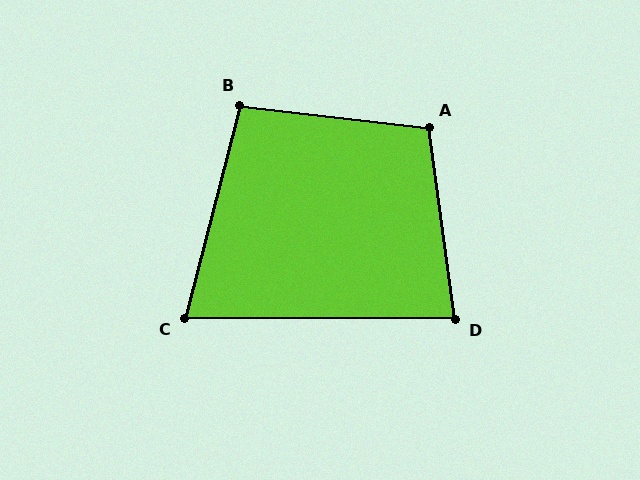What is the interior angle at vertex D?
Approximately 82 degrees (acute).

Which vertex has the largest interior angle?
A, at approximately 104 degrees.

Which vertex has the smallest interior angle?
C, at approximately 76 degrees.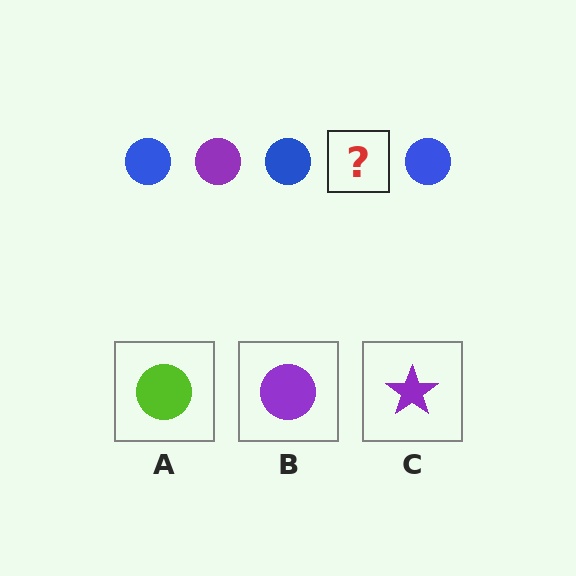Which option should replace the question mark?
Option B.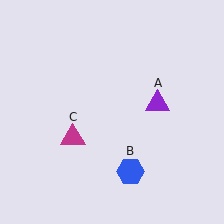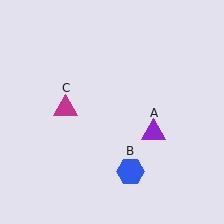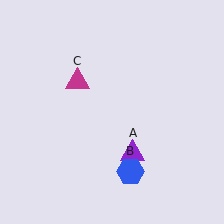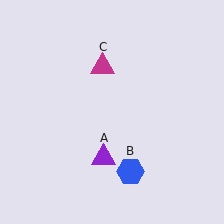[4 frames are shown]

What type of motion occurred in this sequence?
The purple triangle (object A), magenta triangle (object C) rotated clockwise around the center of the scene.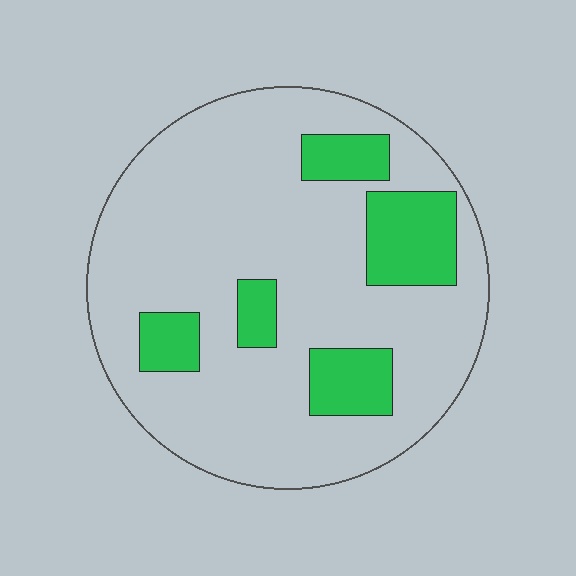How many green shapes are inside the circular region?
5.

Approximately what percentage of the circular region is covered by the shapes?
Approximately 20%.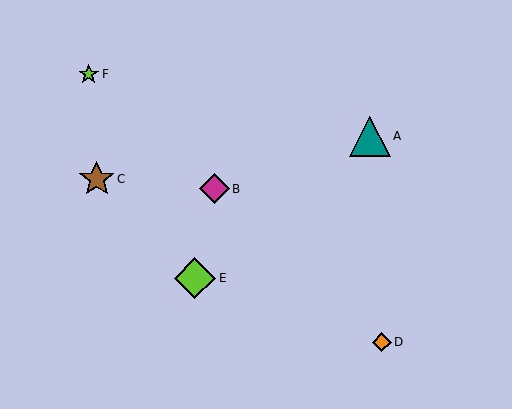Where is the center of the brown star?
The center of the brown star is at (97, 179).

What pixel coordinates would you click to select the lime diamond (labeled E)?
Click at (195, 278) to select the lime diamond E.